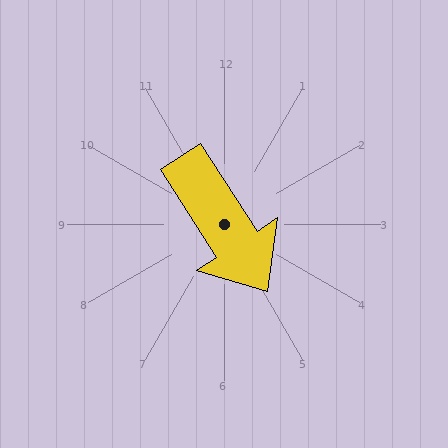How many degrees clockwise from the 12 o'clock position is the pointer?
Approximately 147 degrees.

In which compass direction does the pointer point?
Southeast.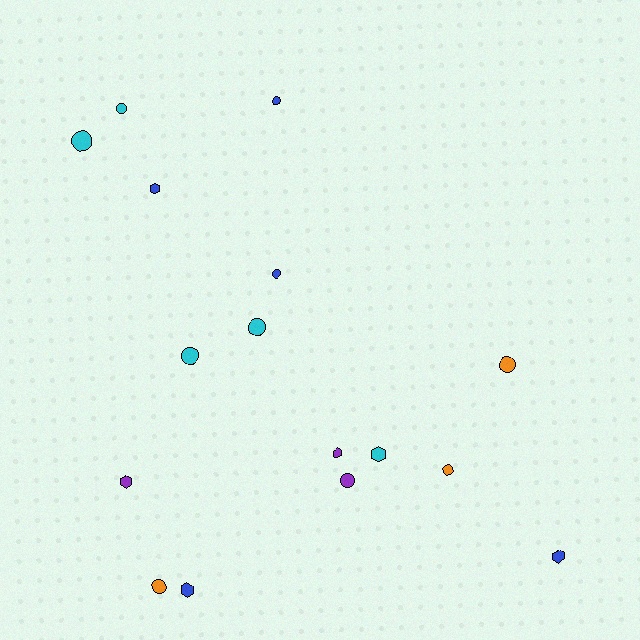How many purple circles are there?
There is 1 purple circle.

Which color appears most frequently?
Cyan, with 5 objects.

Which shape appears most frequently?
Circle, with 10 objects.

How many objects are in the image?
There are 16 objects.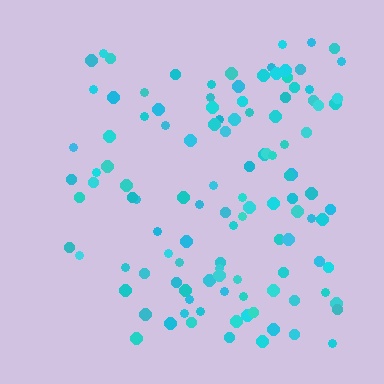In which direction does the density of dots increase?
From left to right, with the right side densest.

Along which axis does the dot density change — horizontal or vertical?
Horizontal.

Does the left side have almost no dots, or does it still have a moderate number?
Still a moderate number, just noticeably fewer than the right.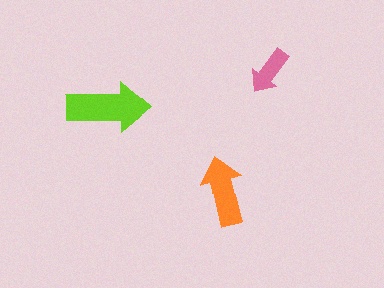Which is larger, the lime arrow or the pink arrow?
The lime one.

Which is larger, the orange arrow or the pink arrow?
The orange one.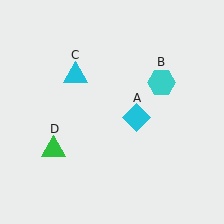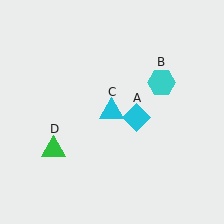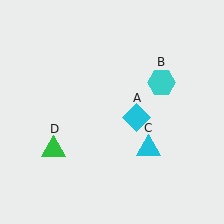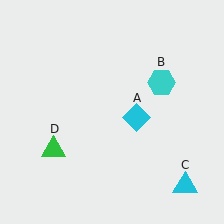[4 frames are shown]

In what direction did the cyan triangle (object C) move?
The cyan triangle (object C) moved down and to the right.